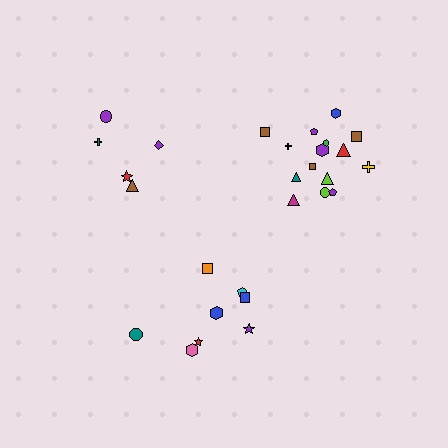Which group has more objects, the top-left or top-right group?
The top-right group.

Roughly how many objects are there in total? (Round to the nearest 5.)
Roughly 30 objects in total.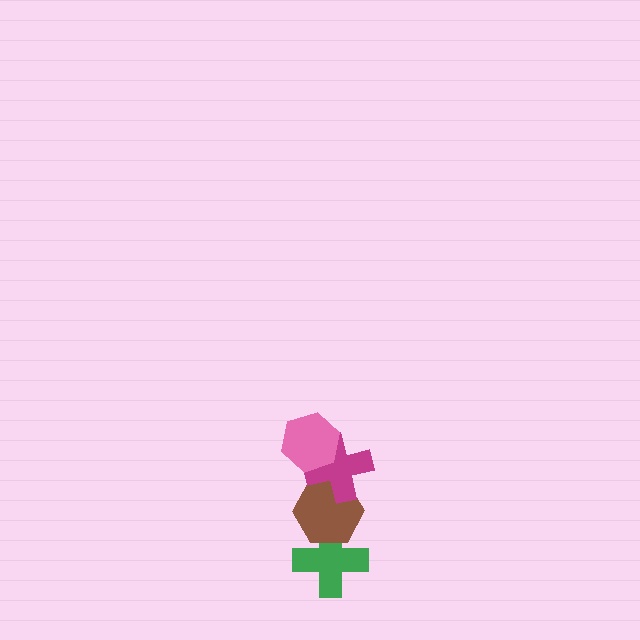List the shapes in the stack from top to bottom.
From top to bottom: the pink hexagon, the magenta cross, the brown hexagon, the green cross.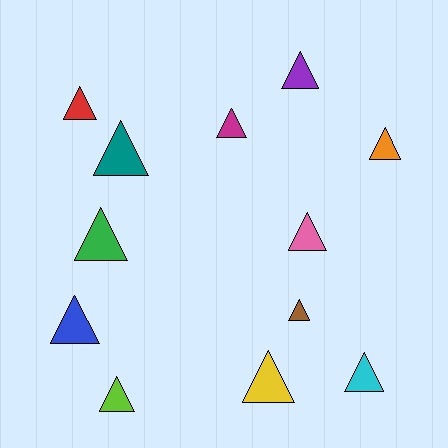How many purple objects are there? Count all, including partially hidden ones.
There is 1 purple object.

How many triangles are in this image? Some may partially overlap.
There are 12 triangles.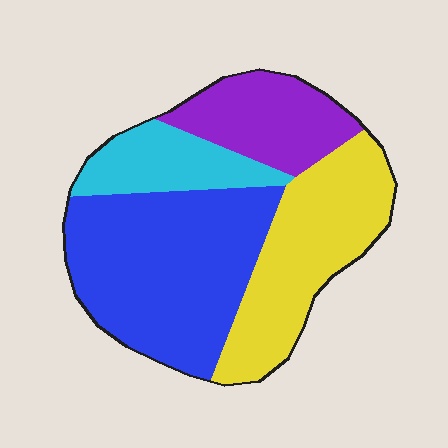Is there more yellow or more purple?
Yellow.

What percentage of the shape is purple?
Purple takes up about one sixth (1/6) of the shape.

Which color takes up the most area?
Blue, at roughly 40%.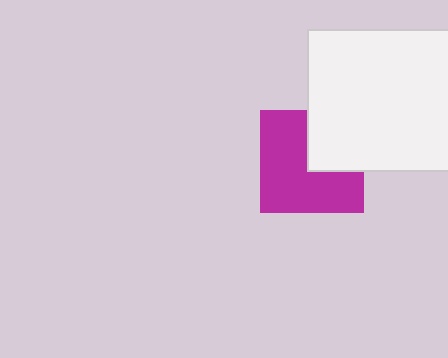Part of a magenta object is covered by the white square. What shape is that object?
It is a square.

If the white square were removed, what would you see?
You would see the complete magenta square.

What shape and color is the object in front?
The object in front is a white square.